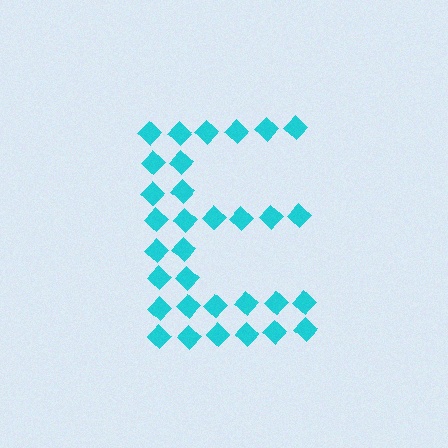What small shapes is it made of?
It is made of small diamonds.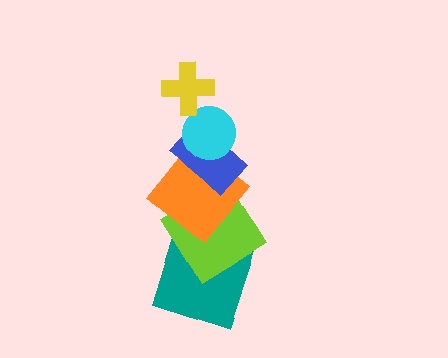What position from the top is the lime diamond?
The lime diamond is 5th from the top.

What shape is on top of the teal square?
The lime diamond is on top of the teal square.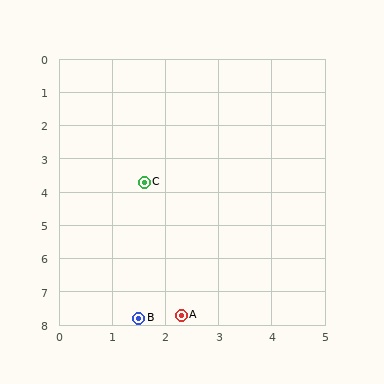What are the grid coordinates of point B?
Point B is at approximately (1.5, 7.8).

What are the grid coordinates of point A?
Point A is at approximately (2.3, 7.7).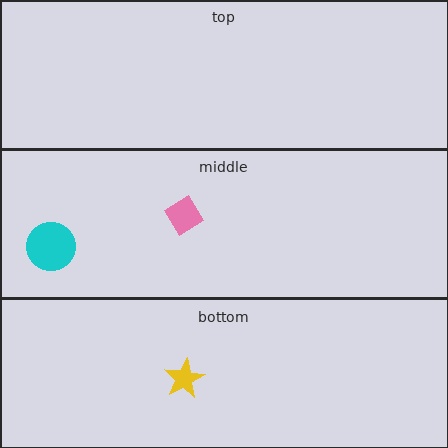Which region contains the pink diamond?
The middle region.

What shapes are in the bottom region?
The yellow star.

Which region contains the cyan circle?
The middle region.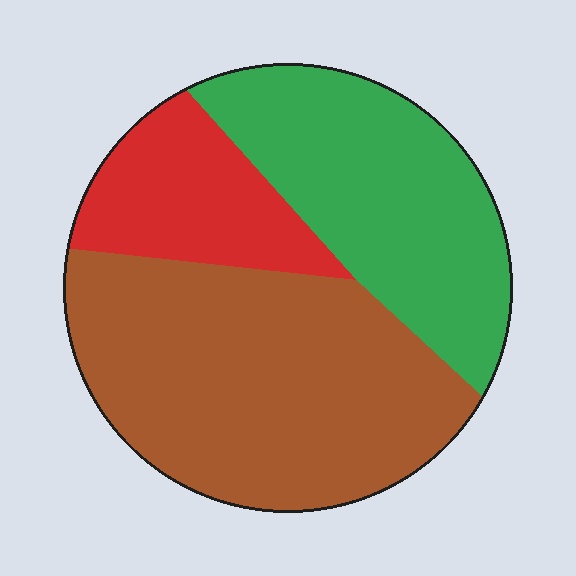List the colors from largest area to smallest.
From largest to smallest: brown, green, red.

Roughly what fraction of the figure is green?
Green takes up about one third (1/3) of the figure.